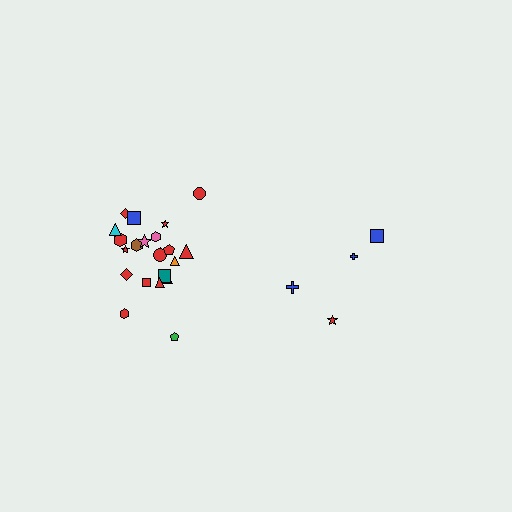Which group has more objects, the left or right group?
The left group.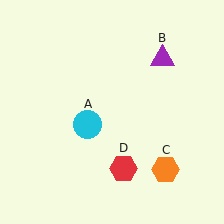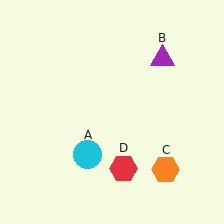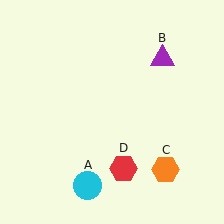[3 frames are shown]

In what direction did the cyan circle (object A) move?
The cyan circle (object A) moved down.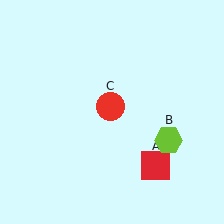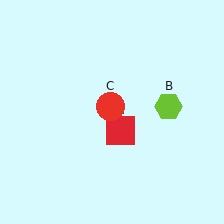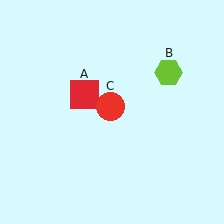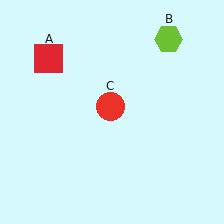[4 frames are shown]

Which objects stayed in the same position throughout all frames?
Red circle (object C) remained stationary.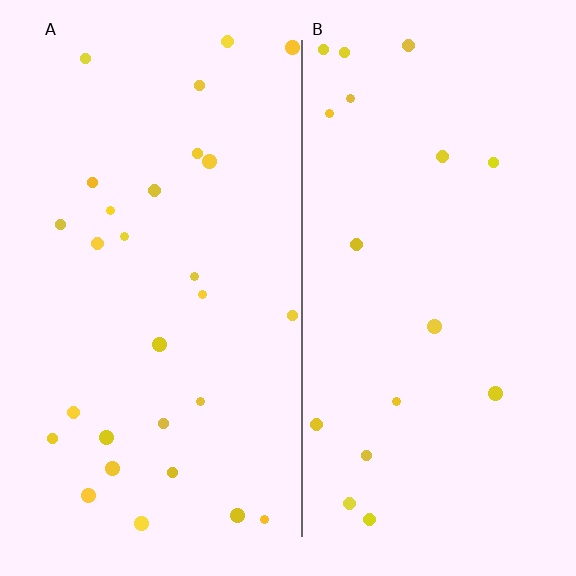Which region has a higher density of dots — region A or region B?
A (the left).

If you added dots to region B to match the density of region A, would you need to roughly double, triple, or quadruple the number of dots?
Approximately double.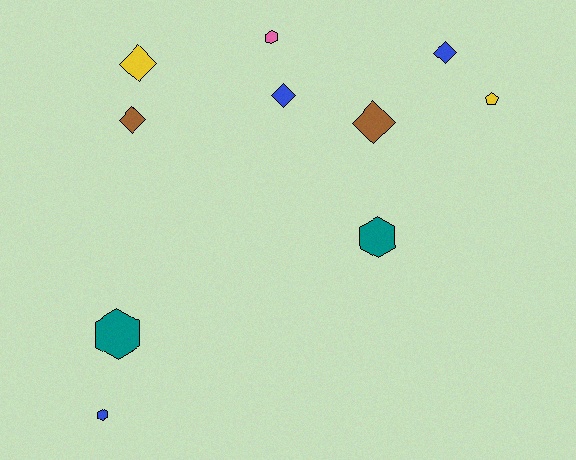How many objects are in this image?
There are 10 objects.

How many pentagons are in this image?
There is 1 pentagon.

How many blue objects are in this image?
There are 3 blue objects.